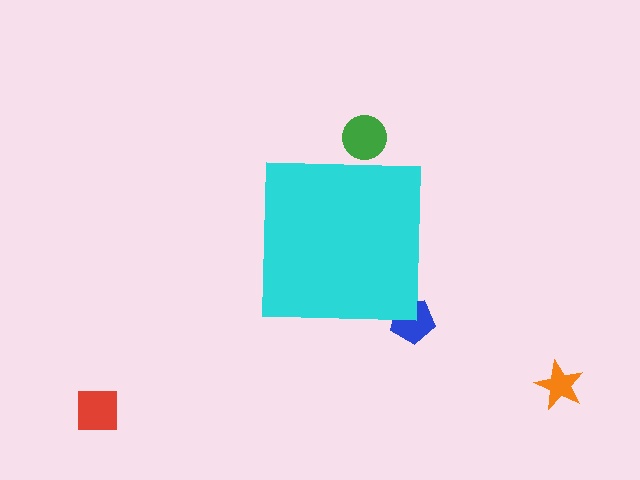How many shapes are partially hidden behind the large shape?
2 shapes are partially hidden.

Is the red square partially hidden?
No, the red square is fully visible.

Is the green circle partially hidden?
Yes, the green circle is partially hidden behind the cyan square.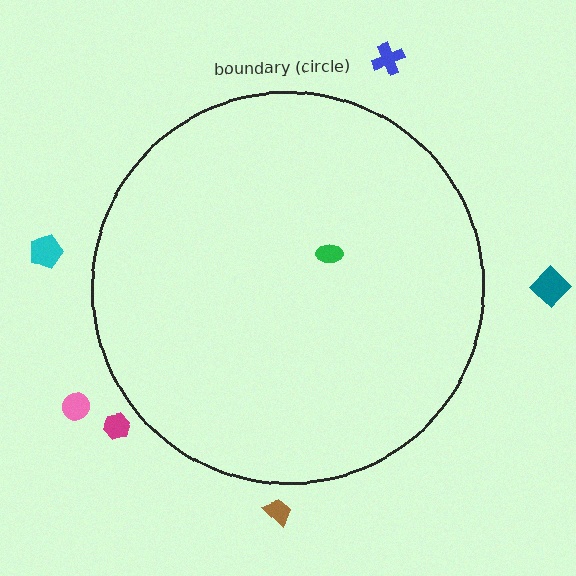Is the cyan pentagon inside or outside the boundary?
Outside.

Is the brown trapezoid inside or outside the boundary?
Outside.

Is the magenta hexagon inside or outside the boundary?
Outside.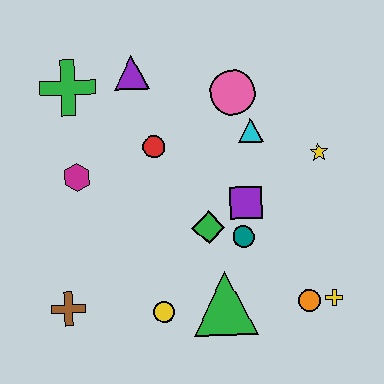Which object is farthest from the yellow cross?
The green cross is farthest from the yellow cross.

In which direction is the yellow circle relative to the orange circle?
The yellow circle is to the left of the orange circle.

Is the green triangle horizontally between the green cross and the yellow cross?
Yes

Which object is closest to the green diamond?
The teal circle is closest to the green diamond.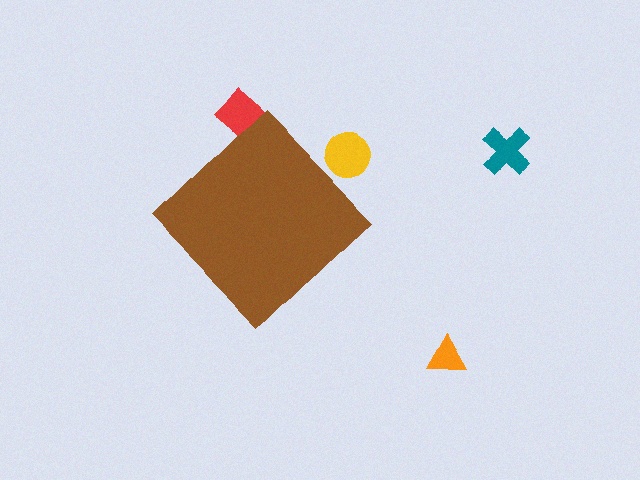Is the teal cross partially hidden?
No, the teal cross is fully visible.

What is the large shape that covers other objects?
A brown diamond.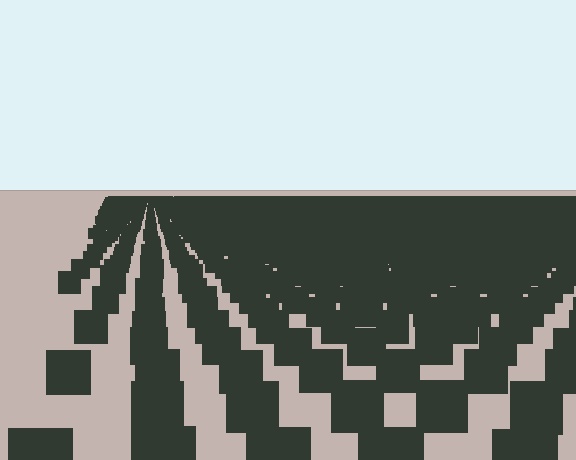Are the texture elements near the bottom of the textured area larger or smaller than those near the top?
Larger. Near the bottom, elements are closer to the viewer and appear at a bigger on-screen size.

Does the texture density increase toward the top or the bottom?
Density increases toward the top.